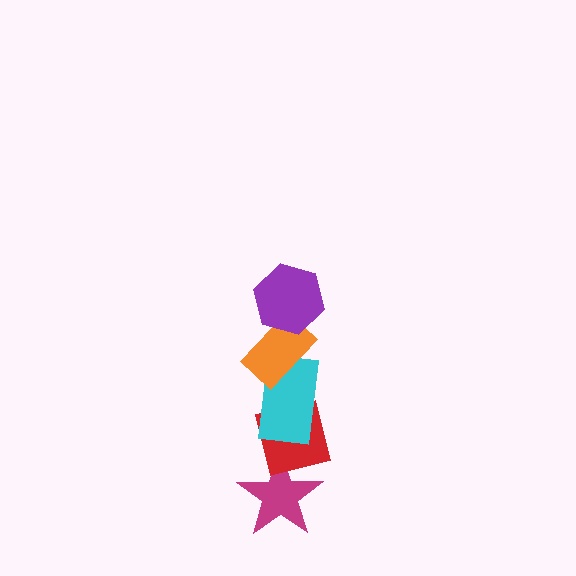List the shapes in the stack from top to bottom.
From top to bottom: the purple hexagon, the orange rectangle, the cyan rectangle, the red square, the magenta star.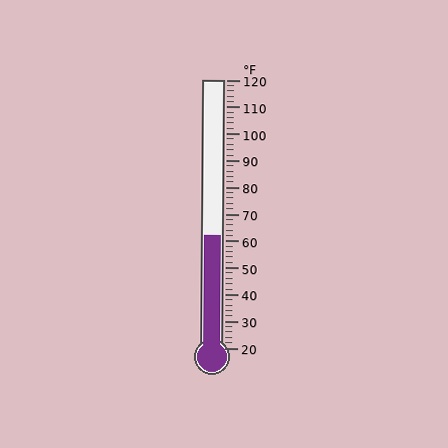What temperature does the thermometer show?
The thermometer shows approximately 62°F.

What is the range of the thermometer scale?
The thermometer scale ranges from 20°F to 120°F.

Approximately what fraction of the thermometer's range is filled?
The thermometer is filled to approximately 40% of its range.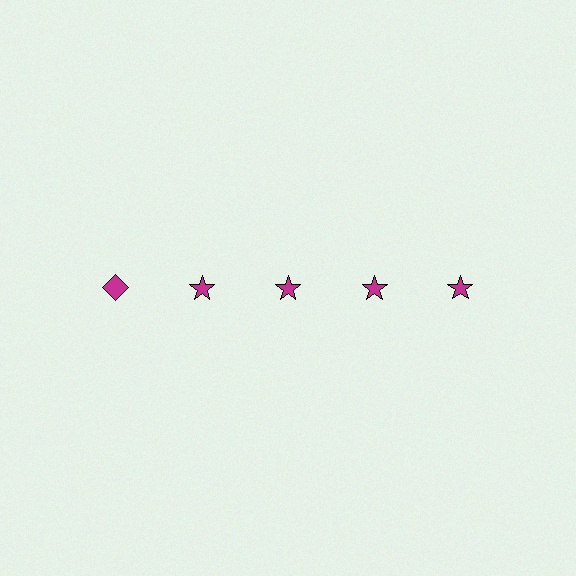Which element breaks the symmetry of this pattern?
The magenta diamond in the top row, leftmost column breaks the symmetry. All other shapes are magenta stars.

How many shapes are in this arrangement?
There are 5 shapes arranged in a grid pattern.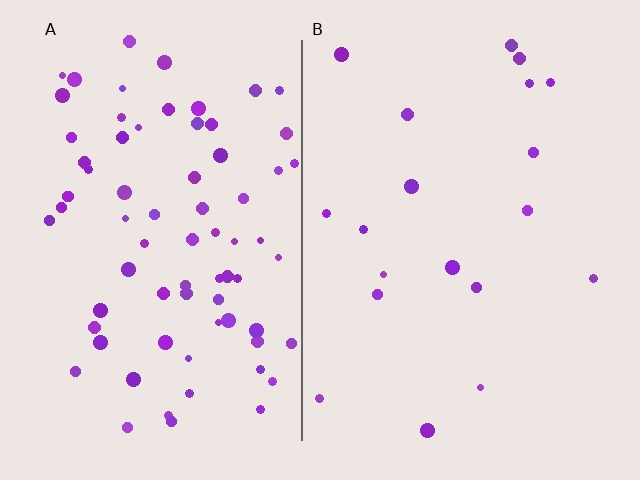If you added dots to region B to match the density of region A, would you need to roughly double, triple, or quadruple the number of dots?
Approximately quadruple.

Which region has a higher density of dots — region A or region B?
A (the left).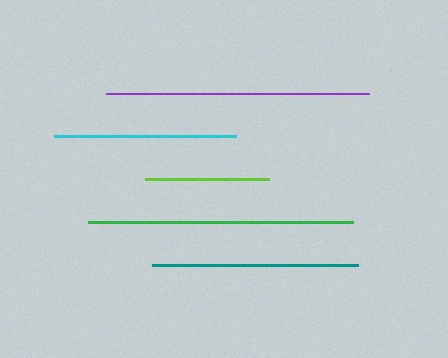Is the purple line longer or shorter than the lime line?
The purple line is longer than the lime line.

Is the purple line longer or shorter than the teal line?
The purple line is longer than the teal line.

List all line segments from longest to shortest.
From longest to shortest: green, purple, teal, cyan, lime.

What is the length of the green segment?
The green segment is approximately 265 pixels long.